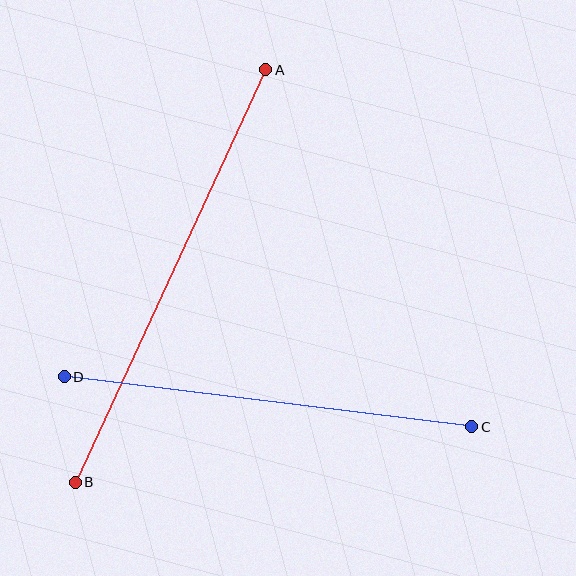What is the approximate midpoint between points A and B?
The midpoint is at approximately (171, 276) pixels.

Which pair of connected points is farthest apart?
Points A and B are farthest apart.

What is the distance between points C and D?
The distance is approximately 411 pixels.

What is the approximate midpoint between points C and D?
The midpoint is at approximately (268, 402) pixels.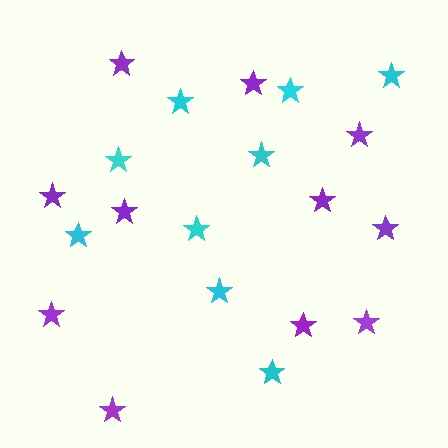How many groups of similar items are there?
There are 2 groups: one group of cyan stars (9) and one group of purple stars (11).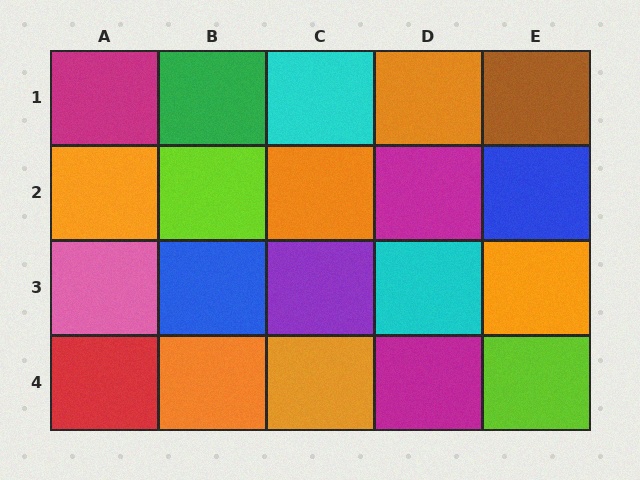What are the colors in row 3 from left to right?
Pink, blue, purple, cyan, orange.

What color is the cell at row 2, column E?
Blue.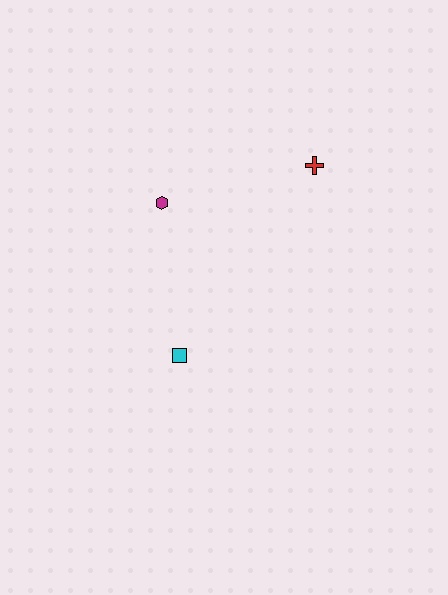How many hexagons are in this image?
There is 1 hexagon.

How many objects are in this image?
There are 3 objects.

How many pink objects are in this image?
There are no pink objects.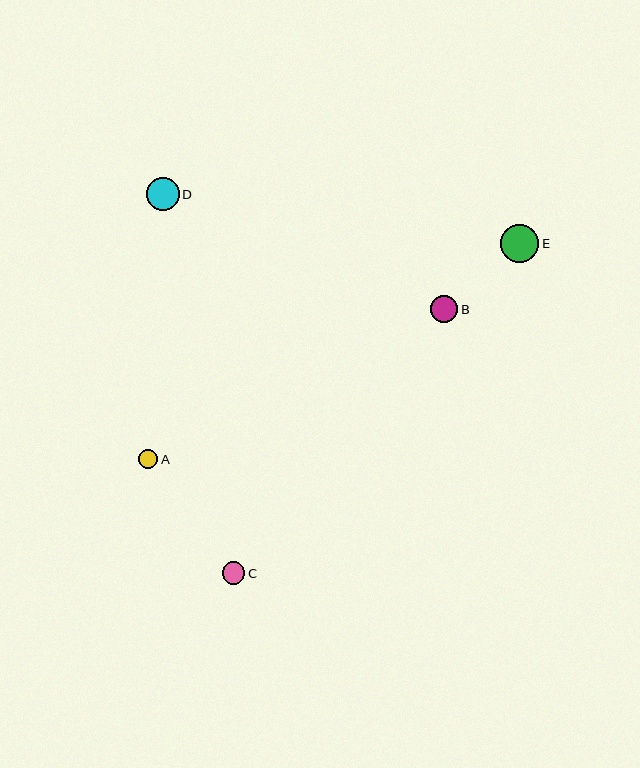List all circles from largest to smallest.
From largest to smallest: E, D, B, C, A.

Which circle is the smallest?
Circle A is the smallest with a size of approximately 19 pixels.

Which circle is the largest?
Circle E is the largest with a size of approximately 38 pixels.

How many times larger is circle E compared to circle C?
Circle E is approximately 1.7 times the size of circle C.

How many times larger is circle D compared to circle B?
Circle D is approximately 1.2 times the size of circle B.